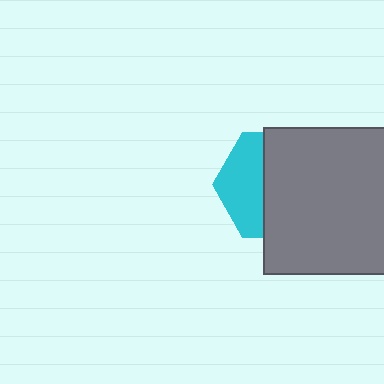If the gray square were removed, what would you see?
You would see the complete cyan hexagon.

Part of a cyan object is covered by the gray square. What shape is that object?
It is a hexagon.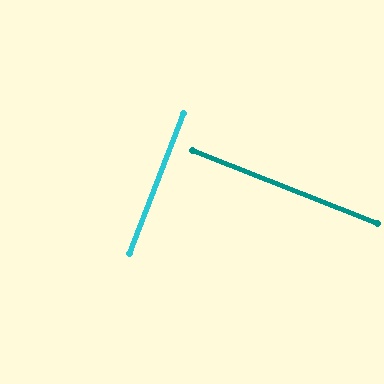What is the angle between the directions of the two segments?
Approximately 90 degrees.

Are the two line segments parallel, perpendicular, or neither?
Perpendicular — they meet at approximately 90°.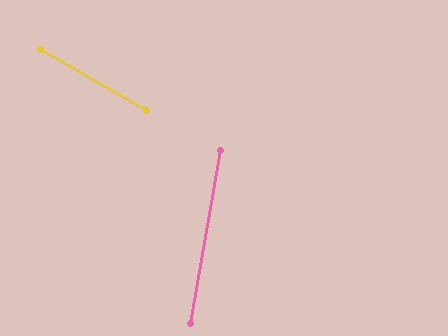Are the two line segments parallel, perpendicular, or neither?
Neither parallel nor perpendicular — they differ by about 70°.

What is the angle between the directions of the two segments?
Approximately 70 degrees.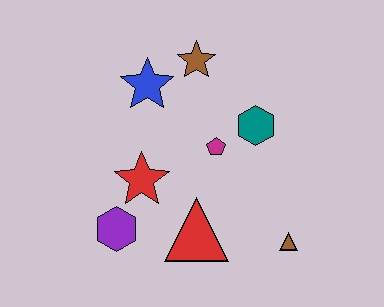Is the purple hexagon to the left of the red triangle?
Yes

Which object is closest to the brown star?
The blue star is closest to the brown star.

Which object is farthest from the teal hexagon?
The purple hexagon is farthest from the teal hexagon.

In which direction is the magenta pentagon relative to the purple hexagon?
The magenta pentagon is to the right of the purple hexagon.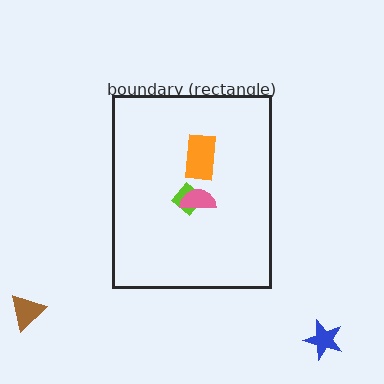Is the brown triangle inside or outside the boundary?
Outside.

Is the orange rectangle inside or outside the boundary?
Inside.